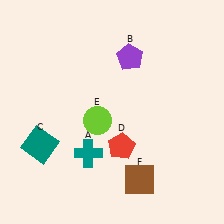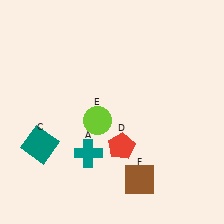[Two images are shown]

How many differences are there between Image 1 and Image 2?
There is 1 difference between the two images.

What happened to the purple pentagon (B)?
The purple pentagon (B) was removed in Image 2. It was in the top-right area of Image 1.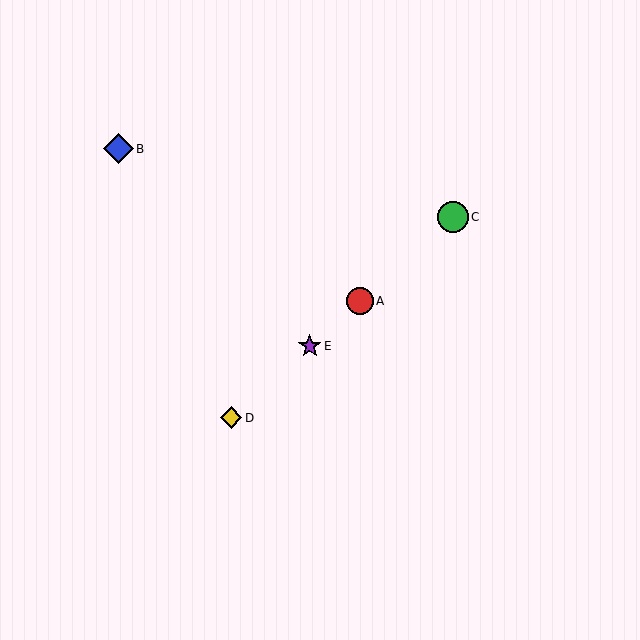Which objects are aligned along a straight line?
Objects A, C, D, E are aligned along a straight line.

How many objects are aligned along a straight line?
4 objects (A, C, D, E) are aligned along a straight line.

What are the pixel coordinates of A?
Object A is at (360, 301).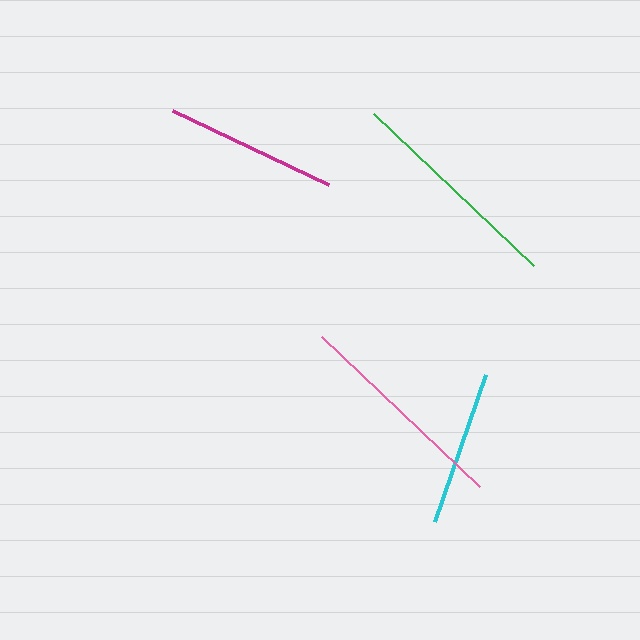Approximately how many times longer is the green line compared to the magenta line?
The green line is approximately 1.3 times the length of the magenta line.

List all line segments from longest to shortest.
From longest to shortest: green, pink, magenta, cyan.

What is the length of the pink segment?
The pink segment is approximately 217 pixels long.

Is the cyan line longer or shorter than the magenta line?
The magenta line is longer than the cyan line.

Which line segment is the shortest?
The cyan line is the shortest at approximately 155 pixels.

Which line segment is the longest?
The green line is the longest at approximately 221 pixels.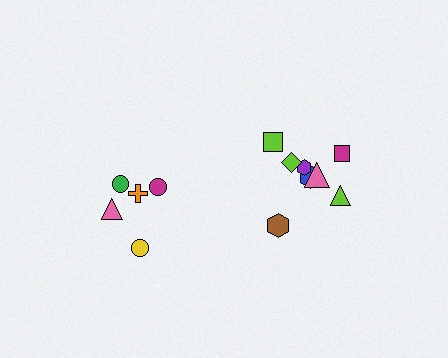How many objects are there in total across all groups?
There are 13 objects.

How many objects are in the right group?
There are 8 objects.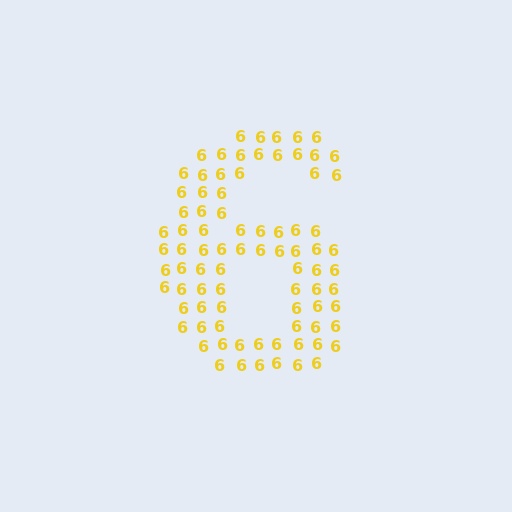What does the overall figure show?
The overall figure shows the digit 6.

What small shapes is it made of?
It is made of small digit 6's.